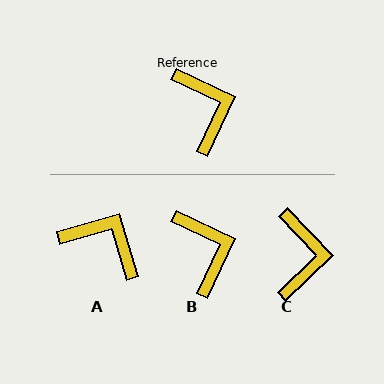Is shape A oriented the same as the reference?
No, it is off by about 41 degrees.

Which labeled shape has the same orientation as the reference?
B.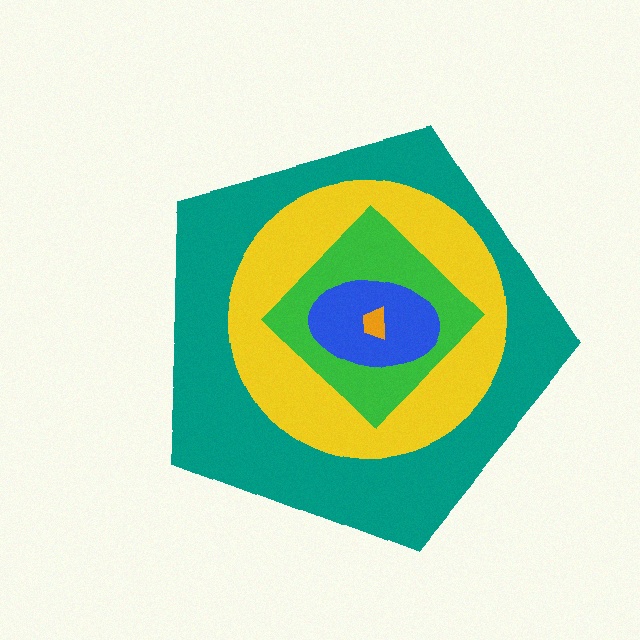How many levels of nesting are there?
5.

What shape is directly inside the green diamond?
The blue ellipse.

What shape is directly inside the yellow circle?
The green diamond.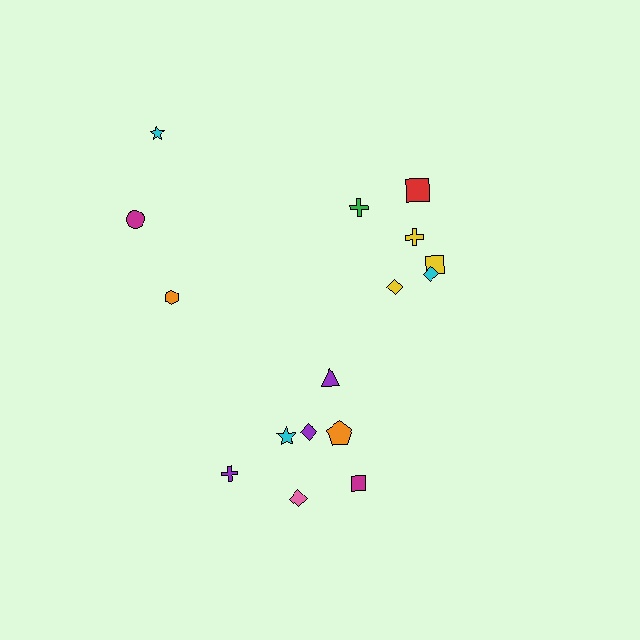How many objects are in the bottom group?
There are 7 objects.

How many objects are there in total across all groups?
There are 16 objects.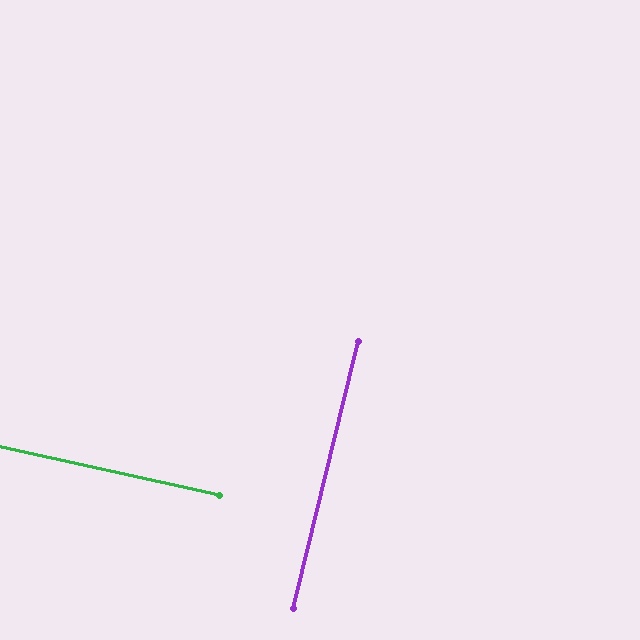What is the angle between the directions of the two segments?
Approximately 89 degrees.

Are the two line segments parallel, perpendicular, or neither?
Perpendicular — they meet at approximately 89°.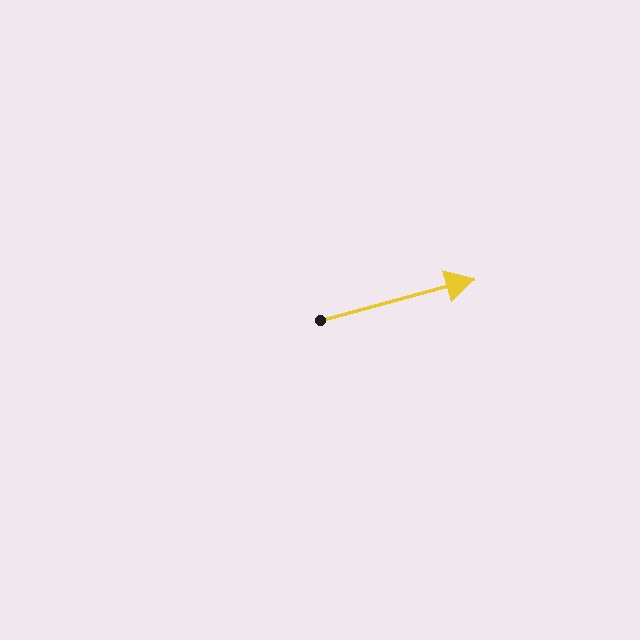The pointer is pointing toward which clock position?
Roughly 3 o'clock.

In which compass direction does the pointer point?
East.